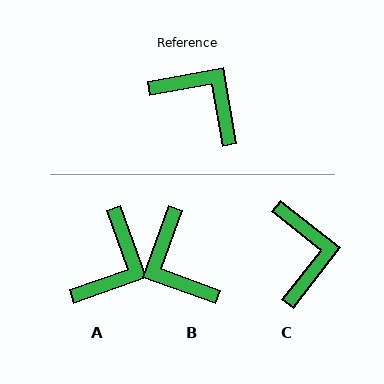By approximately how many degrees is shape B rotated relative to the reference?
Approximately 150 degrees counter-clockwise.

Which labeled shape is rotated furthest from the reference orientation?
B, about 150 degrees away.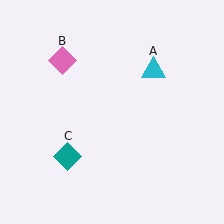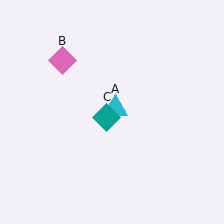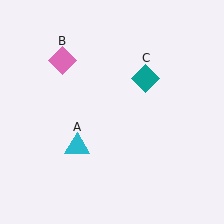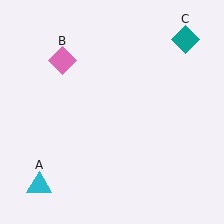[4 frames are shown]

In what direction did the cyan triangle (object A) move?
The cyan triangle (object A) moved down and to the left.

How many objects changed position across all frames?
2 objects changed position: cyan triangle (object A), teal diamond (object C).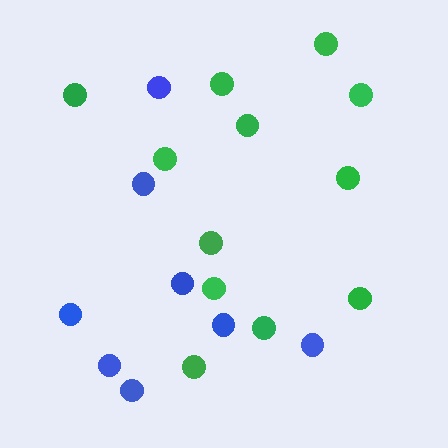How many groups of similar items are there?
There are 2 groups: one group of green circles (12) and one group of blue circles (8).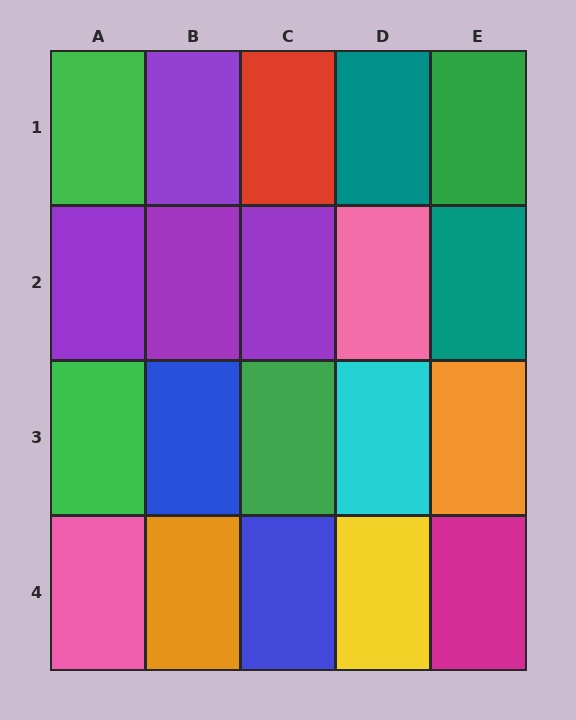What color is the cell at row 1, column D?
Teal.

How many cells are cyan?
1 cell is cyan.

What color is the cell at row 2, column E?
Teal.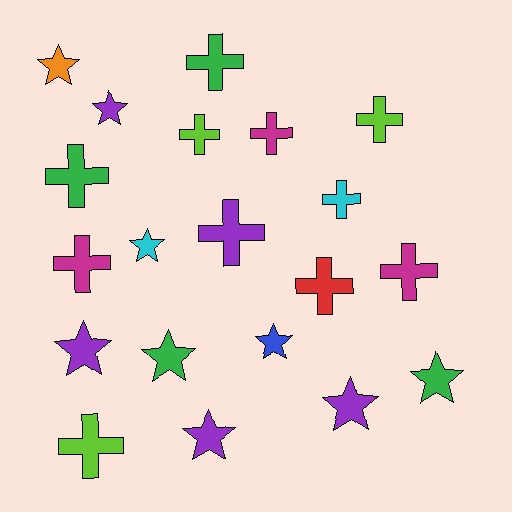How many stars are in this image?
There are 9 stars.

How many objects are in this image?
There are 20 objects.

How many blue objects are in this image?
There is 1 blue object.